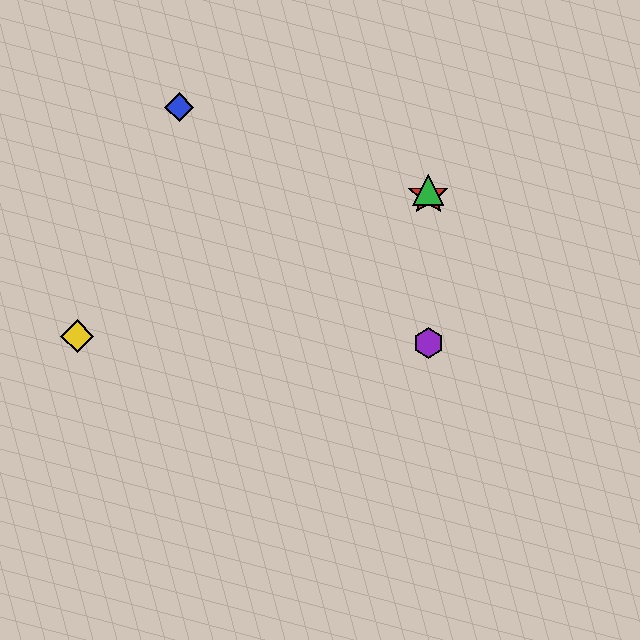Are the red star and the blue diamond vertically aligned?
No, the red star is at x≈428 and the blue diamond is at x≈179.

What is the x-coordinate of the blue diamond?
The blue diamond is at x≈179.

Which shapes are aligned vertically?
The red star, the green triangle, the purple hexagon are aligned vertically.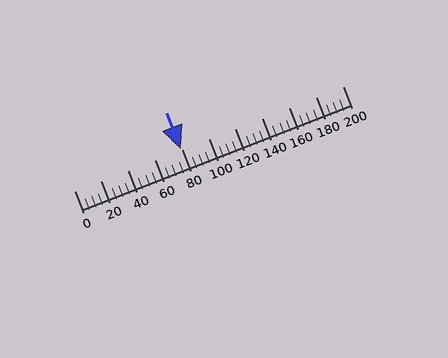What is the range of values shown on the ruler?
The ruler shows values from 0 to 200.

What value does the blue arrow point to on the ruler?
The blue arrow points to approximately 80.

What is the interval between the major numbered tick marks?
The major tick marks are spaced 20 units apart.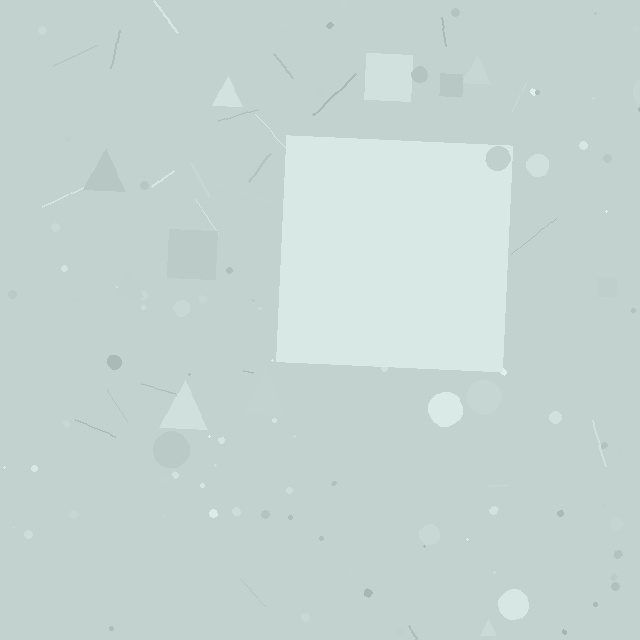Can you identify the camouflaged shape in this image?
The camouflaged shape is a square.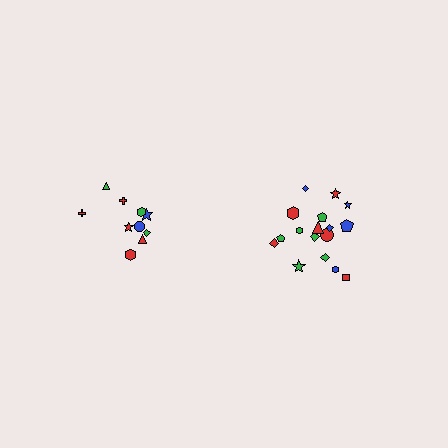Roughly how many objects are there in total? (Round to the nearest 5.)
Roughly 30 objects in total.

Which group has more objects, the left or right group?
The right group.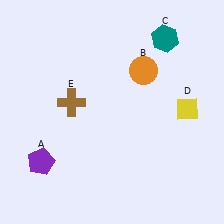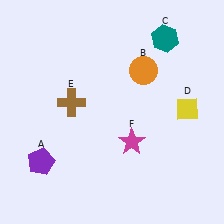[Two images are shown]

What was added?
A magenta star (F) was added in Image 2.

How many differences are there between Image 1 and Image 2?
There is 1 difference between the two images.